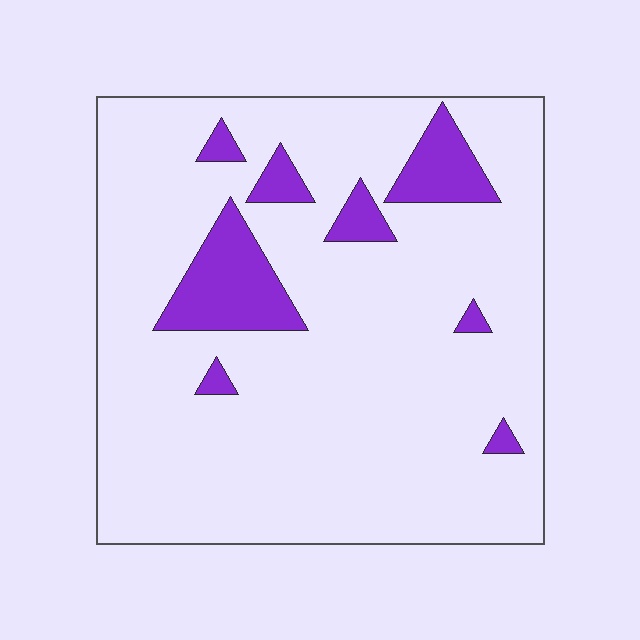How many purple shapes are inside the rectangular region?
8.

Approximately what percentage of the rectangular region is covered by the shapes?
Approximately 10%.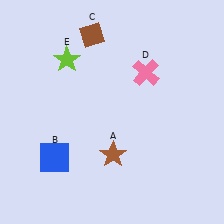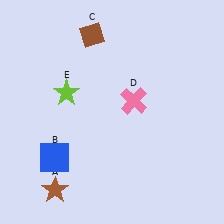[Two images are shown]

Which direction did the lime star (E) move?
The lime star (E) moved down.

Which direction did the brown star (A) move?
The brown star (A) moved left.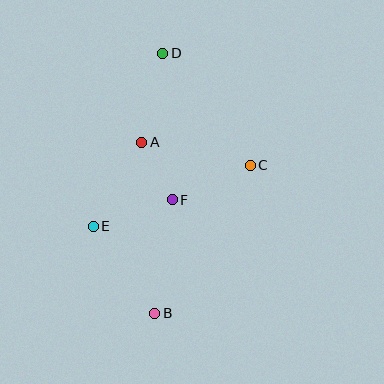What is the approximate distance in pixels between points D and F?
The distance between D and F is approximately 147 pixels.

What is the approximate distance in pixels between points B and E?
The distance between B and E is approximately 107 pixels.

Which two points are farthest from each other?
Points B and D are farthest from each other.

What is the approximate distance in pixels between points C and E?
The distance between C and E is approximately 168 pixels.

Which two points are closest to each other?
Points A and F are closest to each other.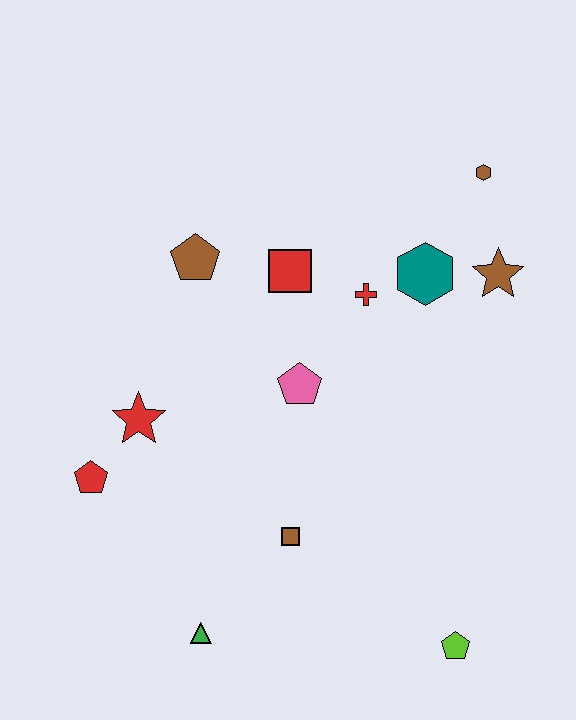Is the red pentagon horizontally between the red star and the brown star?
No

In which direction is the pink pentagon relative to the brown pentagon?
The pink pentagon is below the brown pentagon.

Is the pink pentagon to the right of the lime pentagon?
No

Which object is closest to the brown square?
The green triangle is closest to the brown square.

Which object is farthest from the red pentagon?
The brown hexagon is farthest from the red pentagon.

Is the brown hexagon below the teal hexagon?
No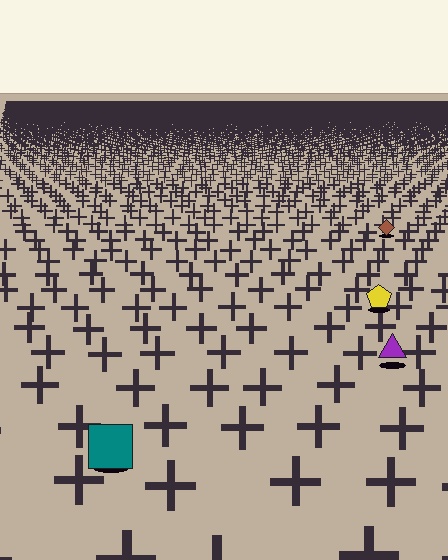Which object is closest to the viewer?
The teal square is closest. The texture marks near it are larger and more spread out.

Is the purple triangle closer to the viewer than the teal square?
No. The teal square is closer — you can tell from the texture gradient: the ground texture is coarser near it.